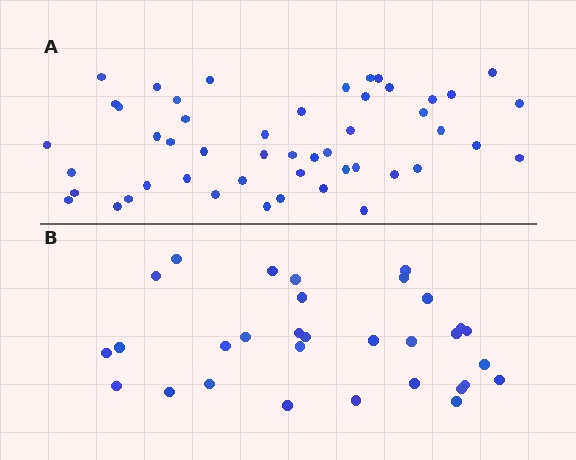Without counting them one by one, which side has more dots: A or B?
Region A (the top region) has more dots.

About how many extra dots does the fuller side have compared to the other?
Region A has approximately 20 more dots than region B.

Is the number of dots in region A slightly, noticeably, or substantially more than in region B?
Region A has substantially more. The ratio is roughly 1.6 to 1.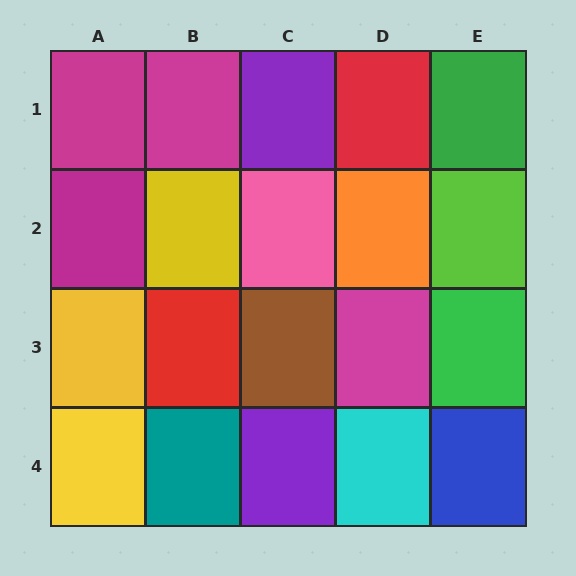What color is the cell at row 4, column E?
Blue.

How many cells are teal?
1 cell is teal.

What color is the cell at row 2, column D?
Orange.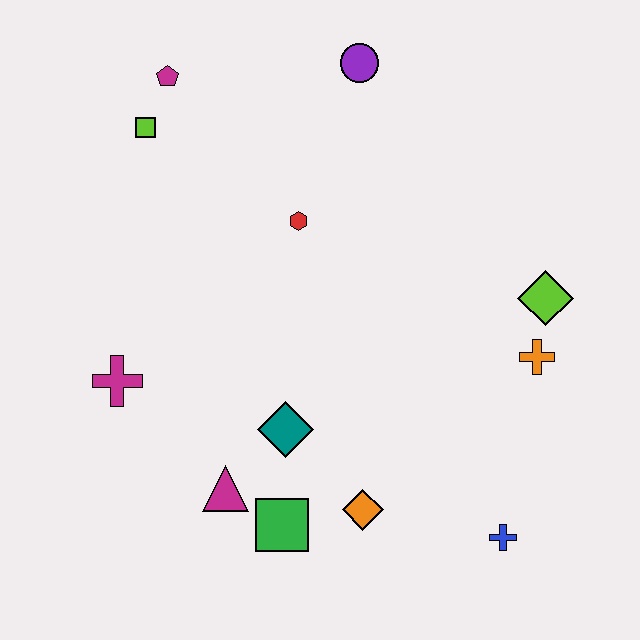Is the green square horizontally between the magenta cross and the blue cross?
Yes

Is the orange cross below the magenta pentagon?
Yes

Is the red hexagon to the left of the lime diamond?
Yes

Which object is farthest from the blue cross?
The magenta pentagon is farthest from the blue cross.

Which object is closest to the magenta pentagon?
The lime square is closest to the magenta pentagon.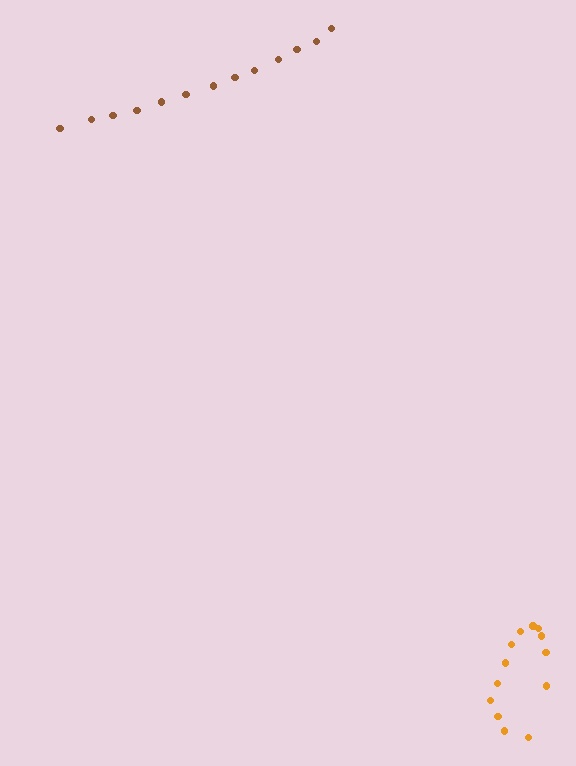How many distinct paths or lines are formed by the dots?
There are 2 distinct paths.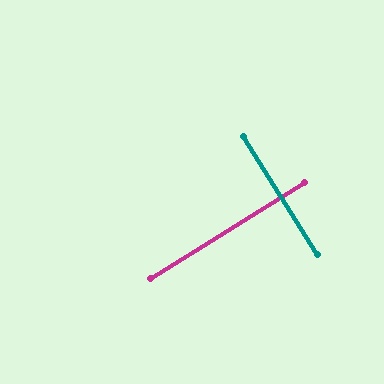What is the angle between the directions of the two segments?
Approximately 90 degrees.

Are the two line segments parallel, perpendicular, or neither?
Perpendicular — they meet at approximately 90°.